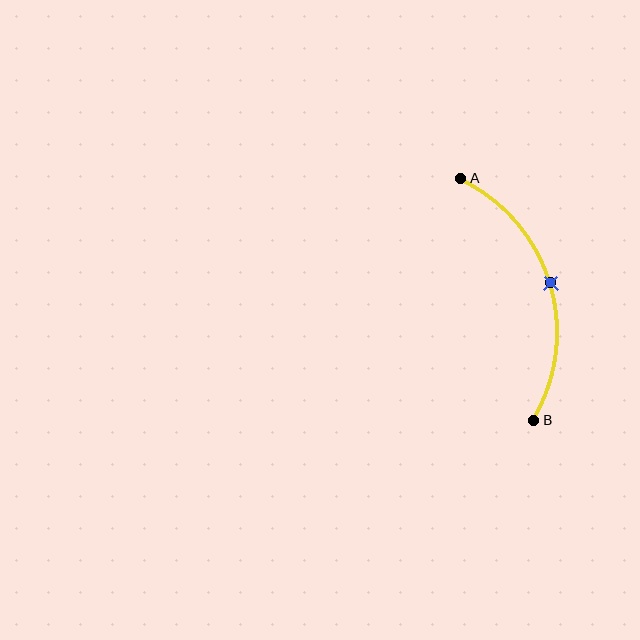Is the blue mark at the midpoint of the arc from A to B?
Yes. The blue mark lies on the arc at equal arc-length from both A and B — it is the arc midpoint.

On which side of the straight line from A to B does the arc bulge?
The arc bulges to the right of the straight line connecting A and B.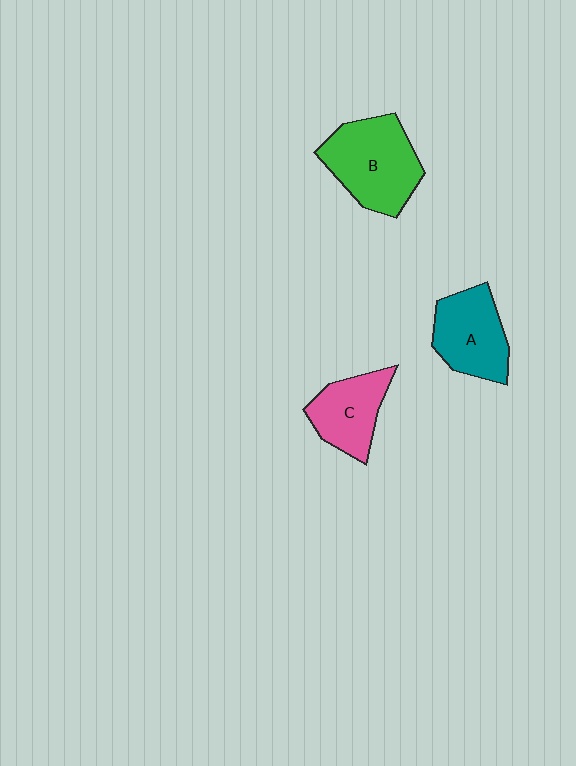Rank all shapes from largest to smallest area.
From largest to smallest: B (green), A (teal), C (pink).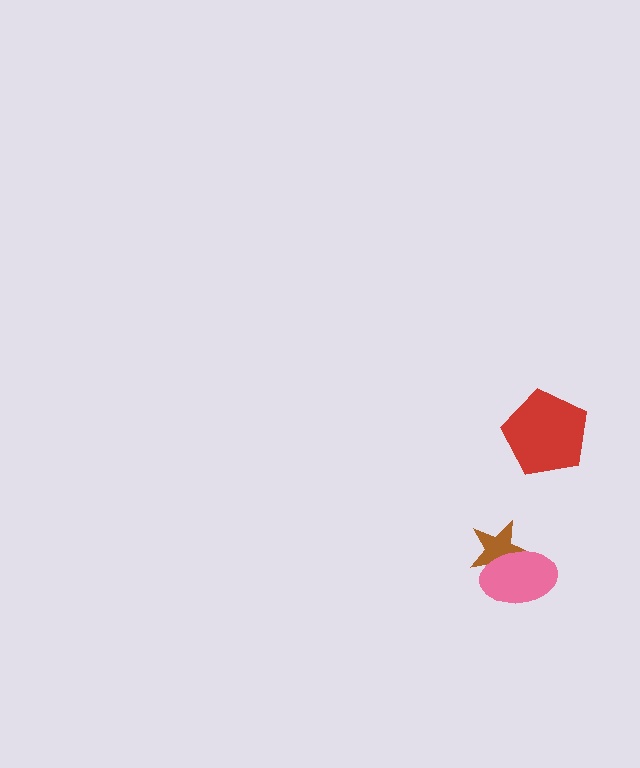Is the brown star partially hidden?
Yes, it is partially covered by another shape.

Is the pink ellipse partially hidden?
No, no other shape covers it.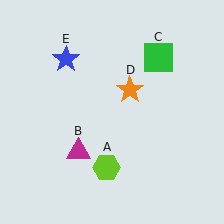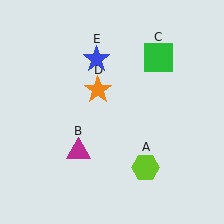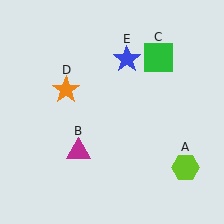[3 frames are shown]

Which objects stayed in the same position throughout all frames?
Magenta triangle (object B) and green square (object C) remained stationary.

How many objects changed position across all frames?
3 objects changed position: lime hexagon (object A), orange star (object D), blue star (object E).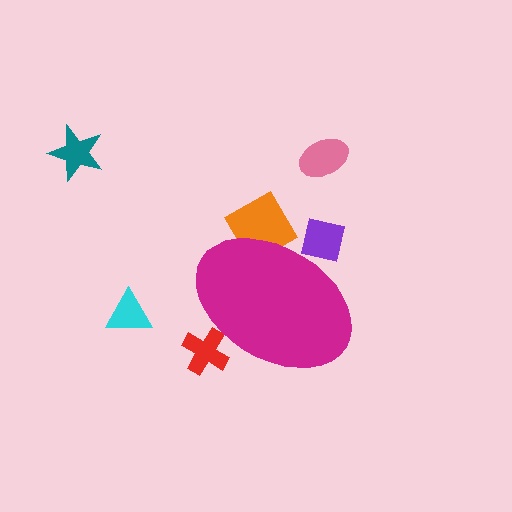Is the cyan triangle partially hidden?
No, the cyan triangle is fully visible.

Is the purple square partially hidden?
Yes, the purple square is partially hidden behind the magenta ellipse.